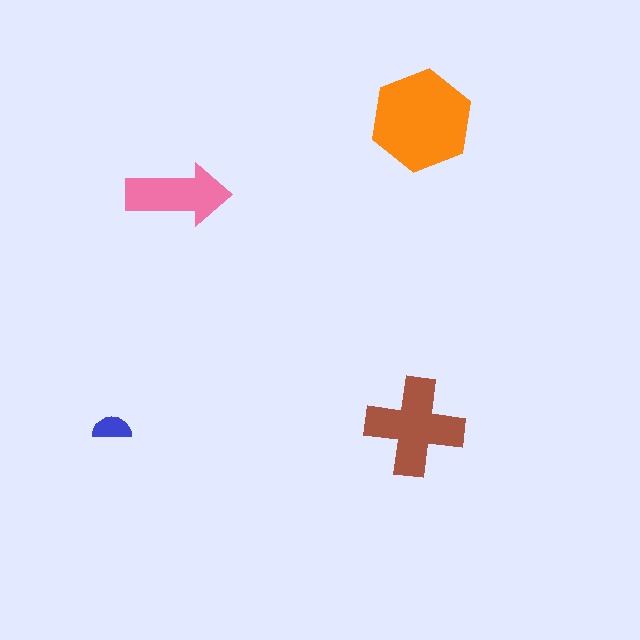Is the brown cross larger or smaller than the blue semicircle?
Larger.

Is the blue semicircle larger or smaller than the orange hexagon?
Smaller.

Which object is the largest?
The orange hexagon.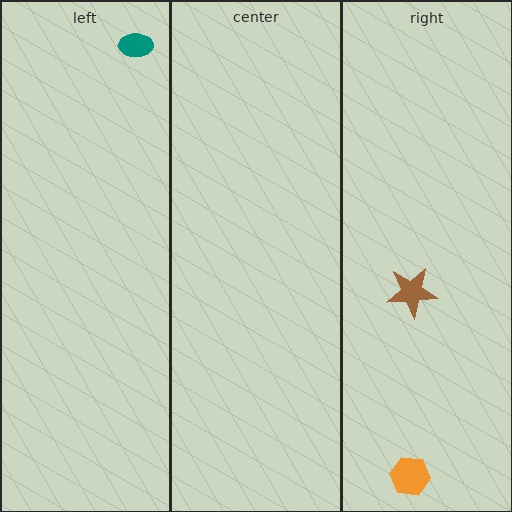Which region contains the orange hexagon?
The right region.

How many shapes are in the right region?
2.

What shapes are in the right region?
The brown star, the orange hexagon.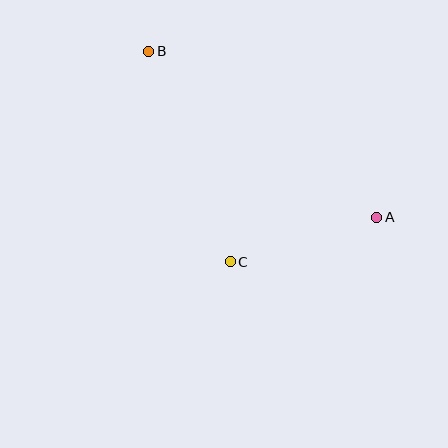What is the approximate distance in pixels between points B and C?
The distance between B and C is approximately 226 pixels.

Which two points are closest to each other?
Points A and C are closest to each other.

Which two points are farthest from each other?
Points A and B are farthest from each other.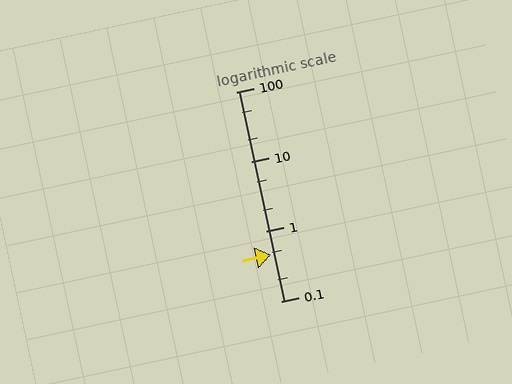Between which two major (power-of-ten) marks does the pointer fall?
The pointer is between 0.1 and 1.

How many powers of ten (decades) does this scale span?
The scale spans 3 decades, from 0.1 to 100.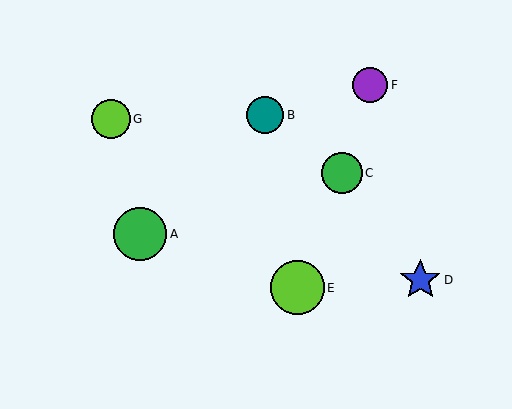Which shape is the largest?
The lime circle (labeled E) is the largest.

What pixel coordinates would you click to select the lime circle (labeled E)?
Click at (298, 288) to select the lime circle E.